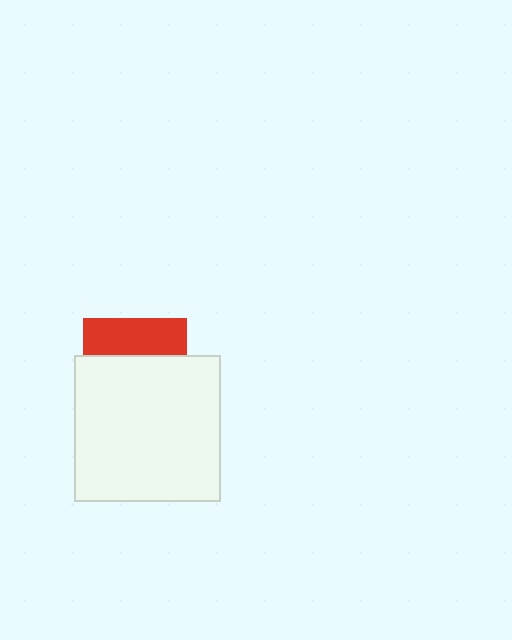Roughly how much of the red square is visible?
A small part of it is visible (roughly 37%).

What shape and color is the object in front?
The object in front is a white square.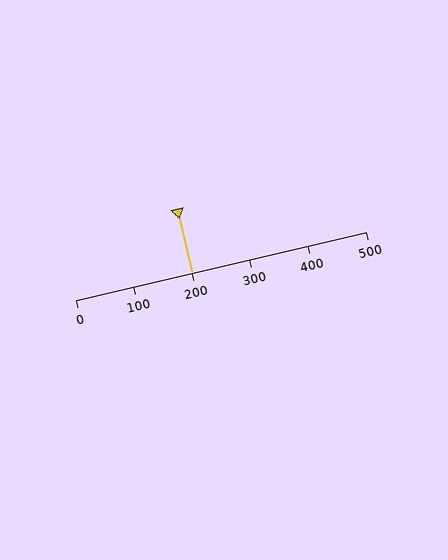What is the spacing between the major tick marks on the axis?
The major ticks are spaced 100 apart.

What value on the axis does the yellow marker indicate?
The marker indicates approximately 200.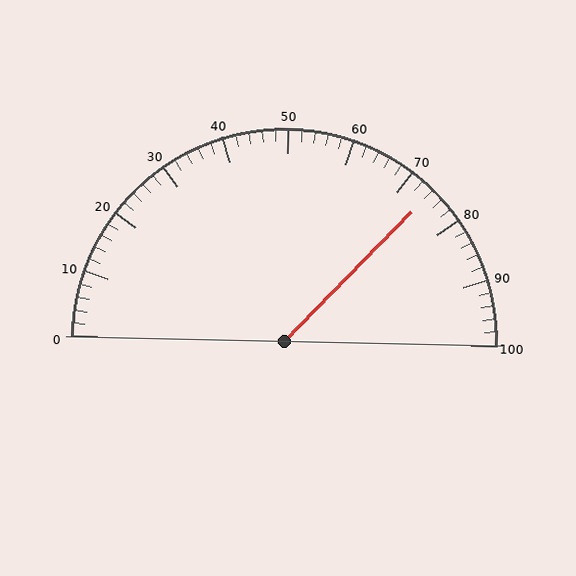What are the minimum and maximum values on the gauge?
The gauge ranges from 0 to 100.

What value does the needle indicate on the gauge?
The needle indicates approximately 74.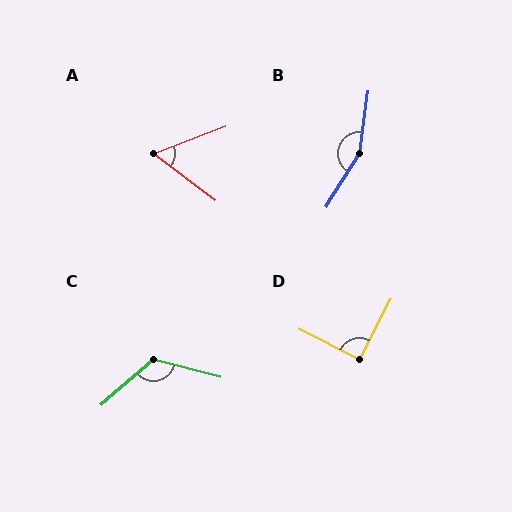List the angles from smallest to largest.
A (58°), D (91°), C (124°), B (156°).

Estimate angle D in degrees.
Approximately 91 degrees.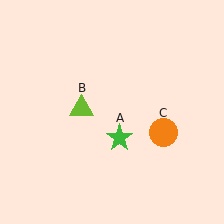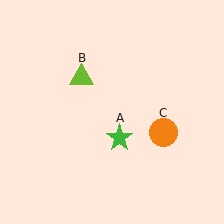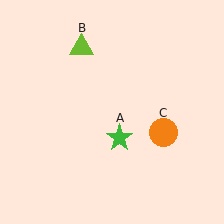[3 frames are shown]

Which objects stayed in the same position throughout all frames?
Green star (object A) and orange circle (object C) remained stationary.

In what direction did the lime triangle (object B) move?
The lime triangle (object B) moved up.